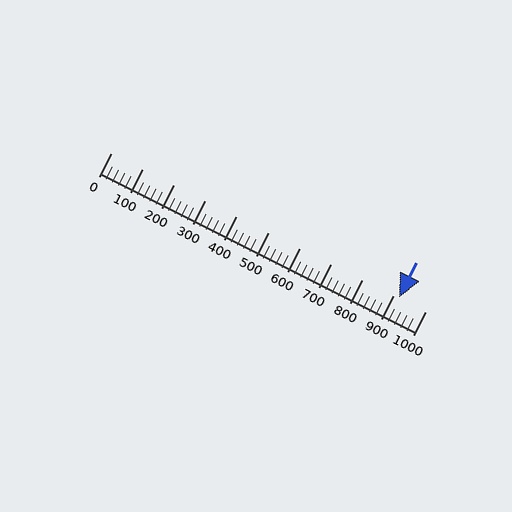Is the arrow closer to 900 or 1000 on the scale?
The arrow is closer to 900.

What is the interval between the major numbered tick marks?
The major tick marks are spaced 100 units apart.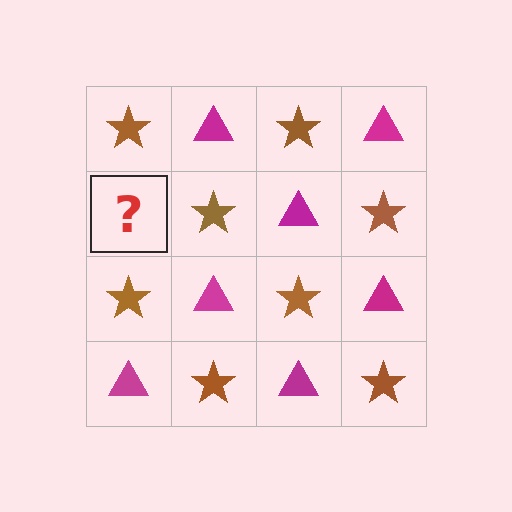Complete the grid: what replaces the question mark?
The question mark should be replaced with a magenta triangle.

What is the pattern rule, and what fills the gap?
The rule is that it alternates brown star and magenta triangle in a checkerboard pattern. The gap should be filled with a magenta triangle.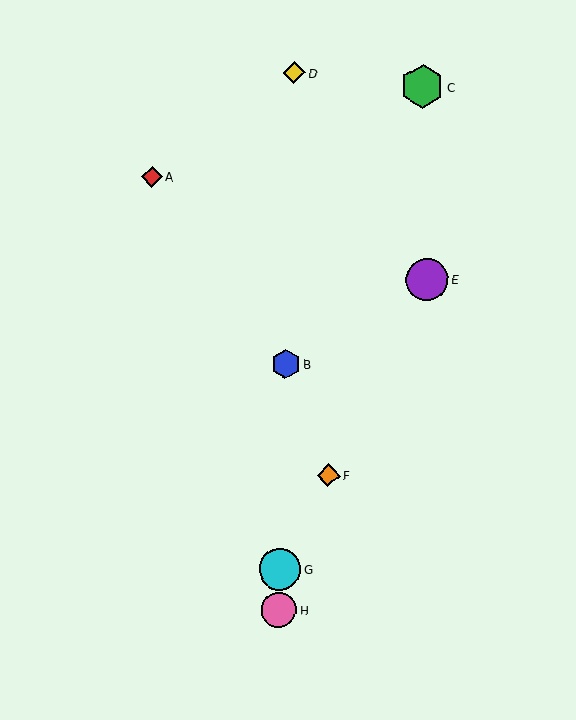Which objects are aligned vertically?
Objects B, D, G, H are aligned vertically.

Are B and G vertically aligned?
Yes, both are at x≈286.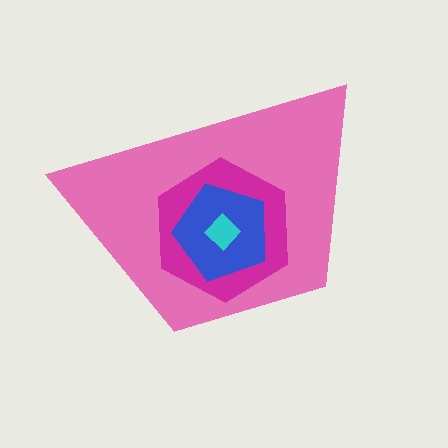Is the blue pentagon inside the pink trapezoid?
Yes.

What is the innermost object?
The cyan diamond.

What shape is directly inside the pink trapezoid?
The magenta hexagon.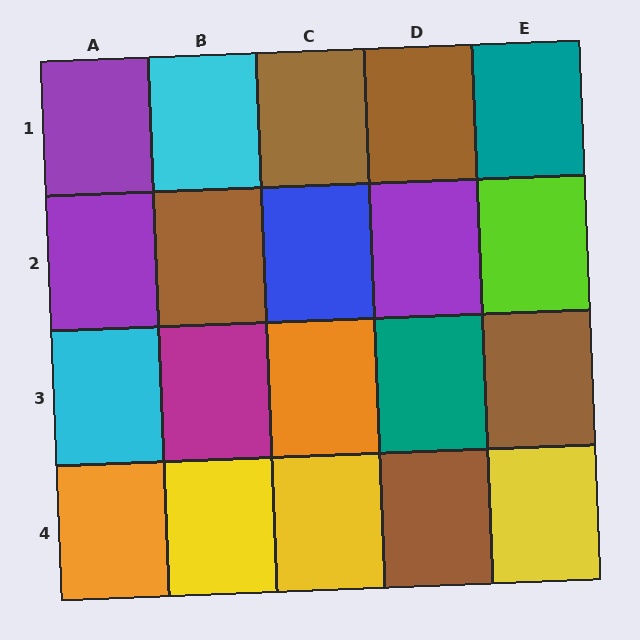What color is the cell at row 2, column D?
Purple.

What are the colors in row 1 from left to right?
Purple, cyan, brown, brown, teal.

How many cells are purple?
3 cells are purple.